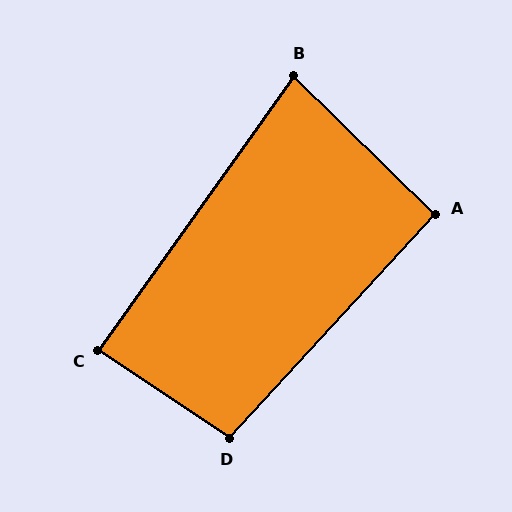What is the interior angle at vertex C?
Approximately 88 degrees (approximately right).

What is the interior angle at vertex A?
Approximately 92 degrees (approximately right).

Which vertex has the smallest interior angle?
B, at approximately 81 degrees.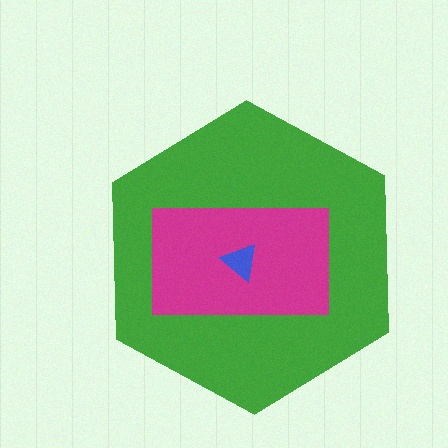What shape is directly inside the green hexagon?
The magenta rectangle.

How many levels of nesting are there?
3.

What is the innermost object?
The blue triangle.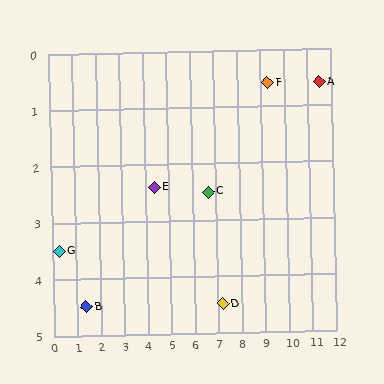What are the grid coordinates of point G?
Point G is at approximately (0.3, 3.5).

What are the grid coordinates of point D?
Point D is at approximately (7.2, 4.5).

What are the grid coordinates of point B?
Point B is at approximately (1.4, 4.5).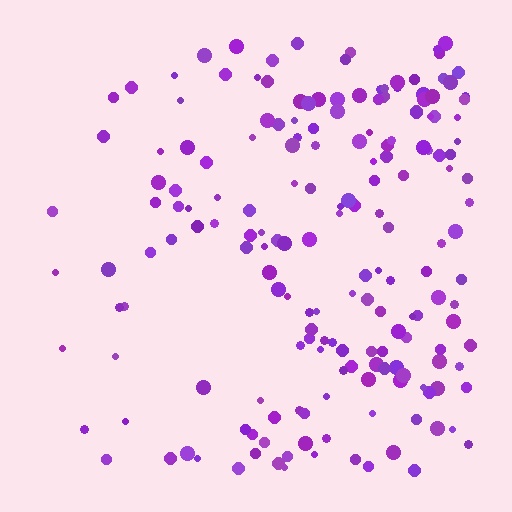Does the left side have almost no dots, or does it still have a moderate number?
Still a moderate number, just noticeably fewer than the right.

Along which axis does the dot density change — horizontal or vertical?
Horizontal.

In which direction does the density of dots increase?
From left to right, with the right side densest.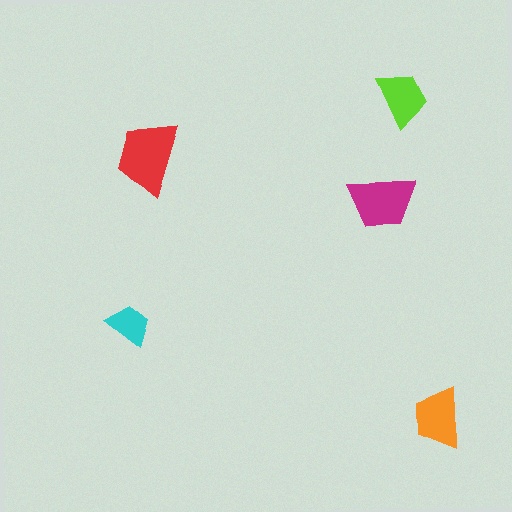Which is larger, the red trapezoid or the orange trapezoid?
The red one.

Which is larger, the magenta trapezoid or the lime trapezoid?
The magenta one.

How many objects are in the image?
There are 5 objects in the image.